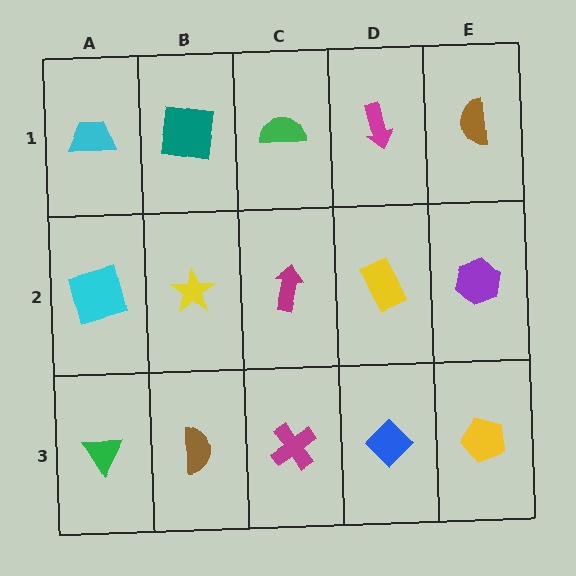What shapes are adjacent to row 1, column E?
A purple hexagon (row 2, column E), a magenta arrow (row 1, column D).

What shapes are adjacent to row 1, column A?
A cyan square (row 2, column A), a teal square (row 1, column B).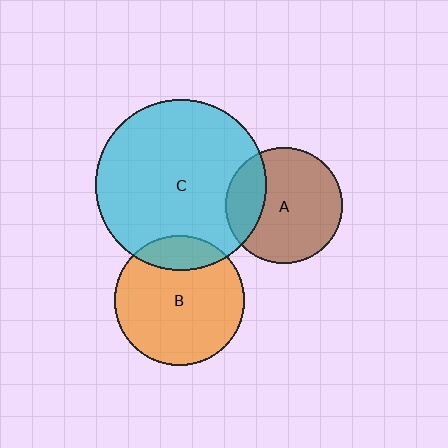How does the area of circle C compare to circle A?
Approximately 2.2 times.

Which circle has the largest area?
Circle C (cyan).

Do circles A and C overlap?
Yes.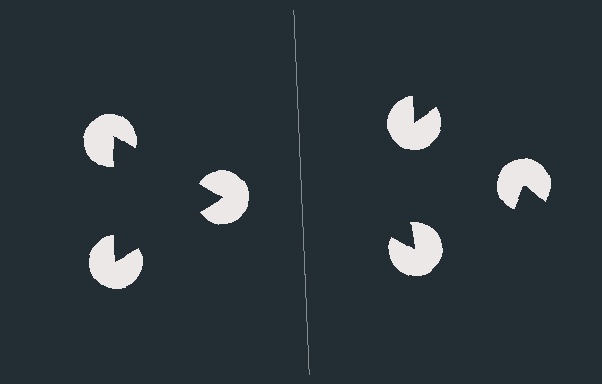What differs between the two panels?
The pac-man discs are positioned identically on both sides; only the wedge orientations differ. On the left they align to a triangle; on the right they are misaligned.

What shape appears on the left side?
An illusory triangle.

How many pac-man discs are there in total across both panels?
6 — 3 on each side.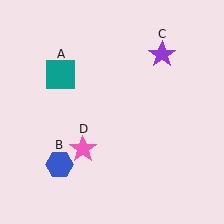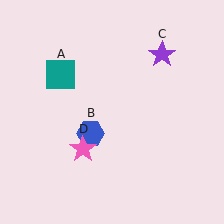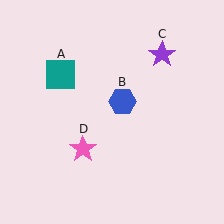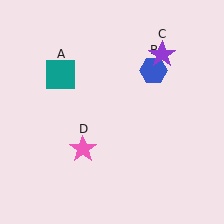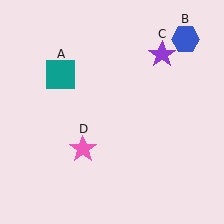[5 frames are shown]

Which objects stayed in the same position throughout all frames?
Teal square (object A) and purple star (object C) and pink star (object D) remained stationary.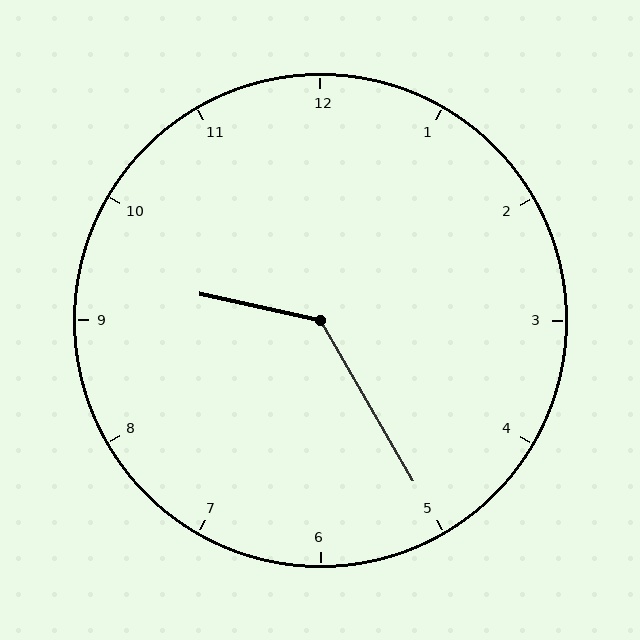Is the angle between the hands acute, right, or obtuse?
It is obtuse.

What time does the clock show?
9:25.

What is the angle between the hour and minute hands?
Approximately 132 degrees.